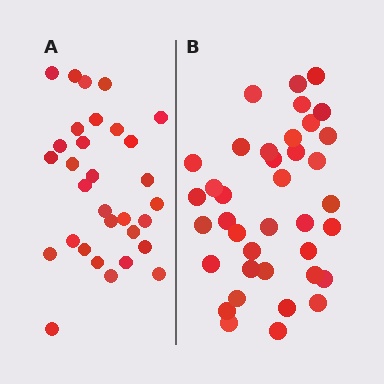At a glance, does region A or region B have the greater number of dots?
Region B (the right region) has more dots.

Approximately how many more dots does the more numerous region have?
Region B has roughly 8 or so more dots than region A.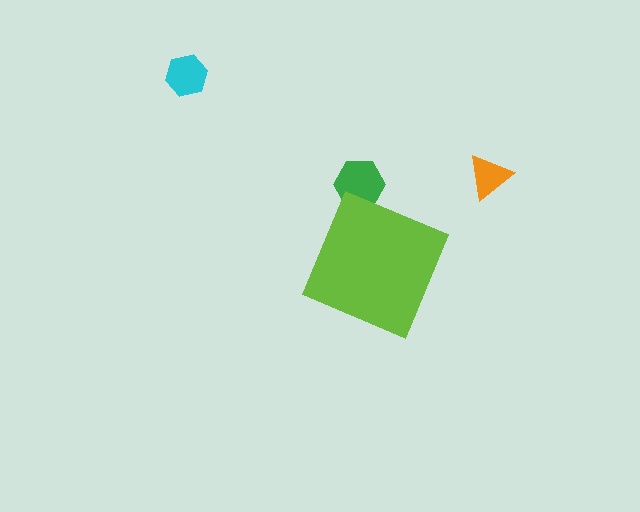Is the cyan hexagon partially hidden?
No, the cyan hexagon is fully visible.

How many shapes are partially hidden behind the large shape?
1 shape is partially hidden.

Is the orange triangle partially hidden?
No, the orange triangle is fully visible.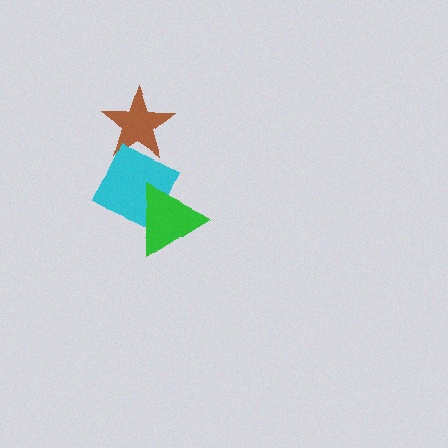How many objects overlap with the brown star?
1 object overlaps with the brown star.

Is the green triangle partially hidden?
No, no other shape covers it.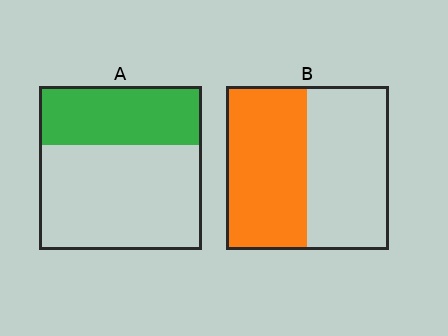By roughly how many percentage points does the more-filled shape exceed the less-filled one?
By roughly 15 percentage points (B over A).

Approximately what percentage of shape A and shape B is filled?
A is approximately 35% and B is approximately 50%.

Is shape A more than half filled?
No.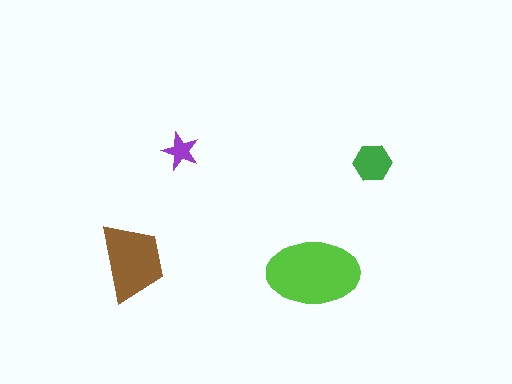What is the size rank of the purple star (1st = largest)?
4th.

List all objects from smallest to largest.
The purple star, the green hexagon, the brown trapezoid, the lime ellipse.